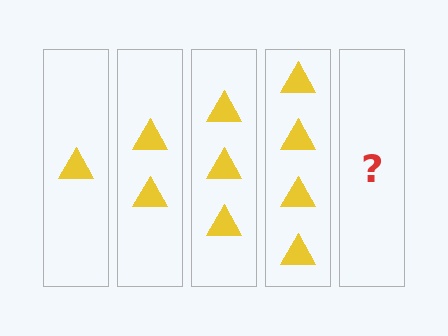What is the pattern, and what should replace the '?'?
The pattern is that each step adds one more triangle. The '?' should be 5 triangles.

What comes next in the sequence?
The next element should be 5 triangles.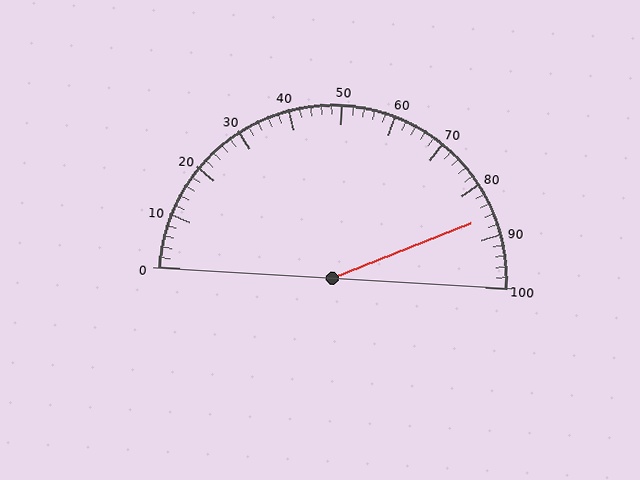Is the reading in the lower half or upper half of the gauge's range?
The reading is in the upper half of the range (0 to 100).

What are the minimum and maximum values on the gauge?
The gauge ranges from 0 to 100.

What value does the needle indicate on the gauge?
The needle indicates approximately 86.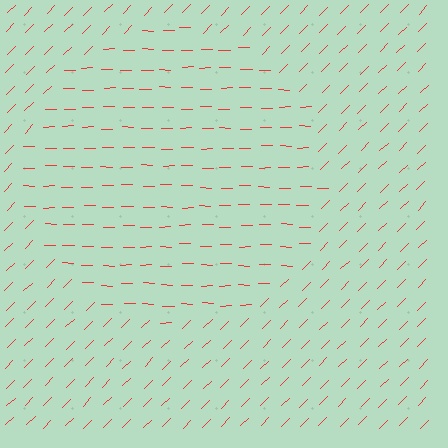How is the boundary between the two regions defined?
The boundary is defined purely by a change in line orientation (approximately 45 degrees difference). All lines are the same color and thickness.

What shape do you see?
I see a circle.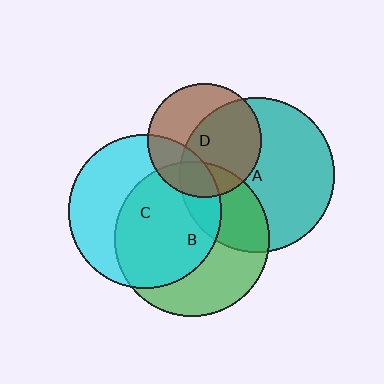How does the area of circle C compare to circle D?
Approximately 1.8 times.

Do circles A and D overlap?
Yes.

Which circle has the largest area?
Circle A (teal).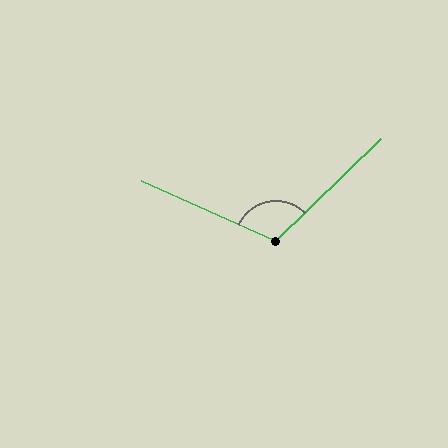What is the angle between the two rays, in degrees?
Approximately 111 degrees.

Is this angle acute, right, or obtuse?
It is obtuse.